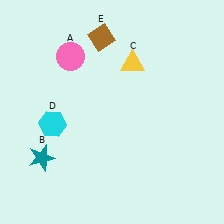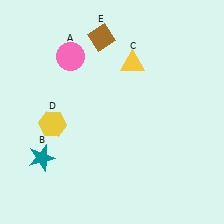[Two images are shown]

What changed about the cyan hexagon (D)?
In Image 1, D is cyan. In Image 2, it changed to yellow.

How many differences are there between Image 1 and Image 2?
There is 1 difference between the two images.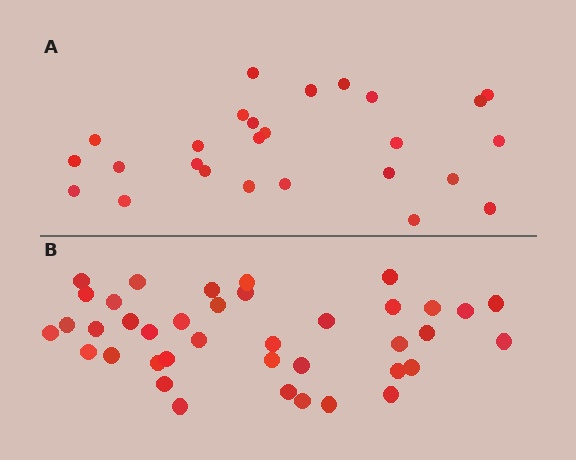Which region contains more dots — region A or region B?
Region B (the bottom region) has more dots.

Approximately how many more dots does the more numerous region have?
Region B has approximately 15 more dots than region A.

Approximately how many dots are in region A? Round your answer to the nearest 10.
About 30 dots. (The exact count is 26, which rounds to 30.)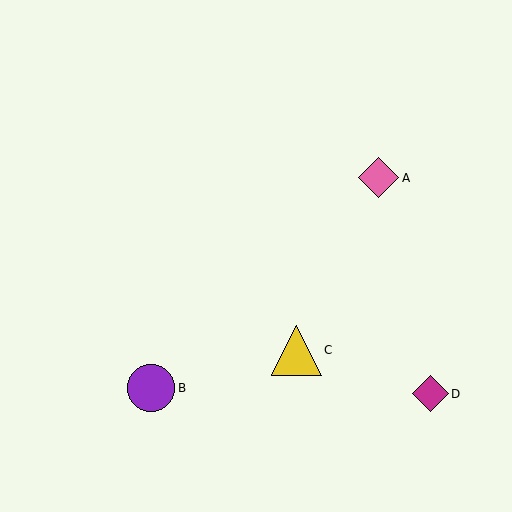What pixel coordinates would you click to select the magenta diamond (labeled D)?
Click at (430, 394) to select the magenta diamond D.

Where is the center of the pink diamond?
The center of the pink diamond is at (379, 178).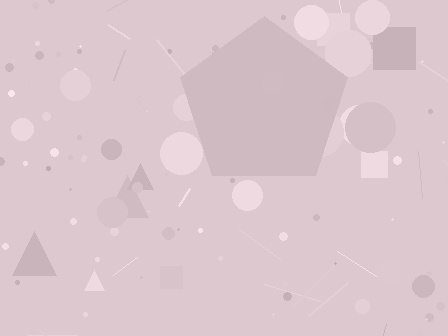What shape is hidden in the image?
A pentagon is hidden in the image.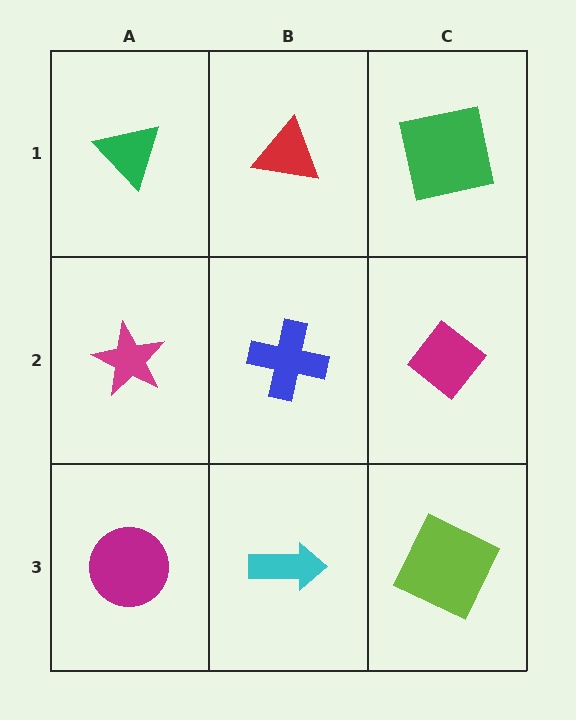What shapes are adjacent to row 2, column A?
A green triangle (row 1, column A), a magenta circle (row 3, column A), a blue cross (row 2, column B).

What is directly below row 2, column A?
A magenta circle.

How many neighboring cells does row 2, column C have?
3.